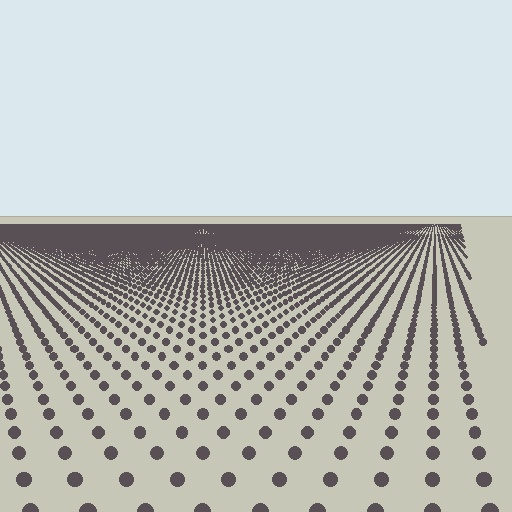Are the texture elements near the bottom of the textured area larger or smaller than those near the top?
Larger. Near the bottom, elements are closer to the viewer and appear at a bigger on-screen size.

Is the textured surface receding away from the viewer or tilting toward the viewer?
The surface is receding away from the viewer. Texture elements get smaller and denser toward the top.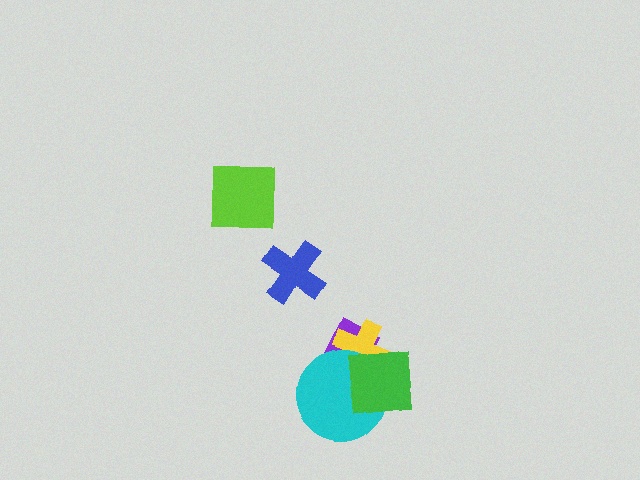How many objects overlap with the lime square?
0 objects overlap with the lime square.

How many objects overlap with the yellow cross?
3 objects overlap with the yellow cross.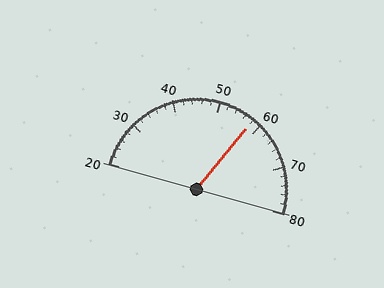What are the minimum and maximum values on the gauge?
The gauge ranges from 20 to 80.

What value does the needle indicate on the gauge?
The needle indicates approximately 58.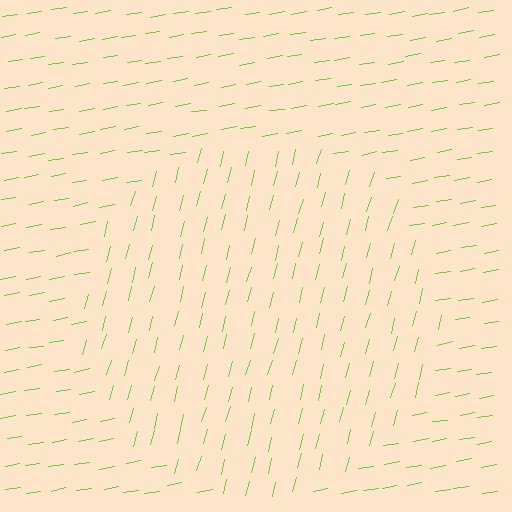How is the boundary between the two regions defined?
The boundary is defined purely by a change in line orientation (approximately 65 degrees difference). All lines are the same color and thickness.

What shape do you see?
I see a circle.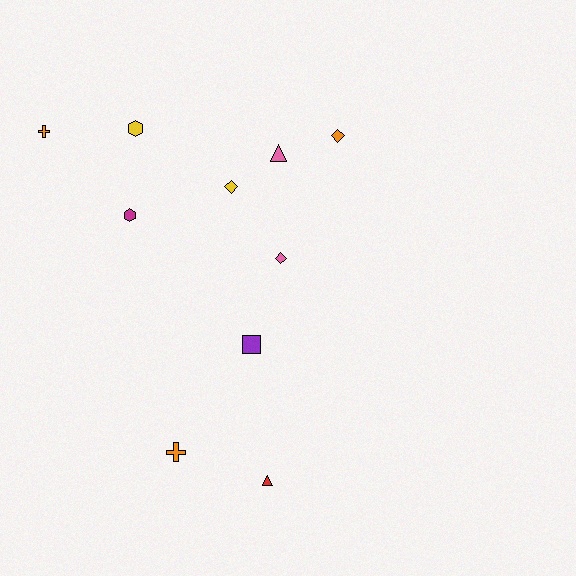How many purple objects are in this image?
There is 1 purple object.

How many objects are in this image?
There are 10 objects.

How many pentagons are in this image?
There are no pentagons.